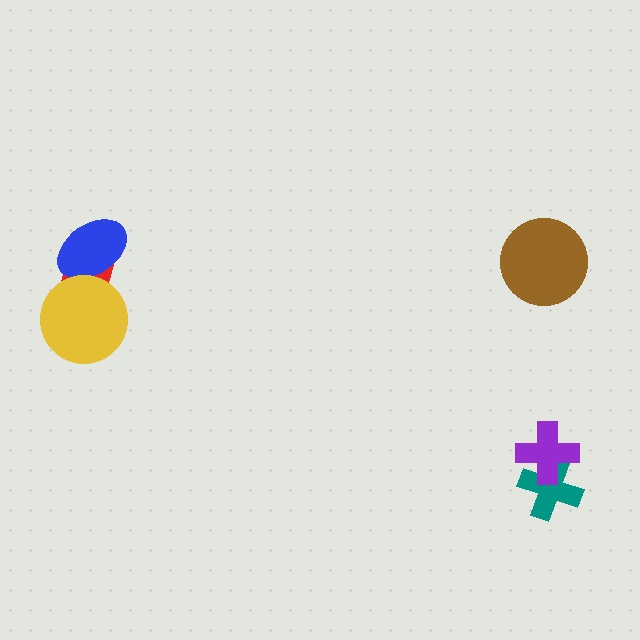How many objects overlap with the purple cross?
1 object overlaps with the purple cross.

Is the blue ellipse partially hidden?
Yes, it is partially covered by another shape.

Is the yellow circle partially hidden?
No, no other shape covers it.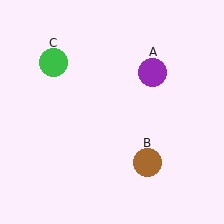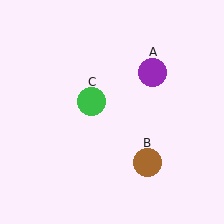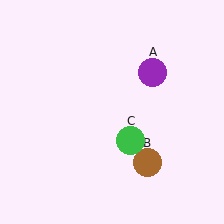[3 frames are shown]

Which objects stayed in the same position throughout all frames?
Purple circle (object A) and brown circle (object B) remained stationary.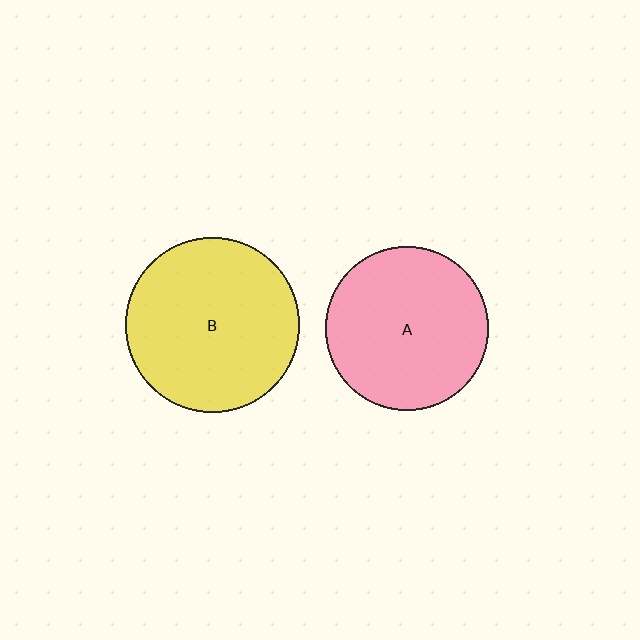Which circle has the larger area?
Circle B (yellow).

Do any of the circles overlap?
No, none of the circles overlap.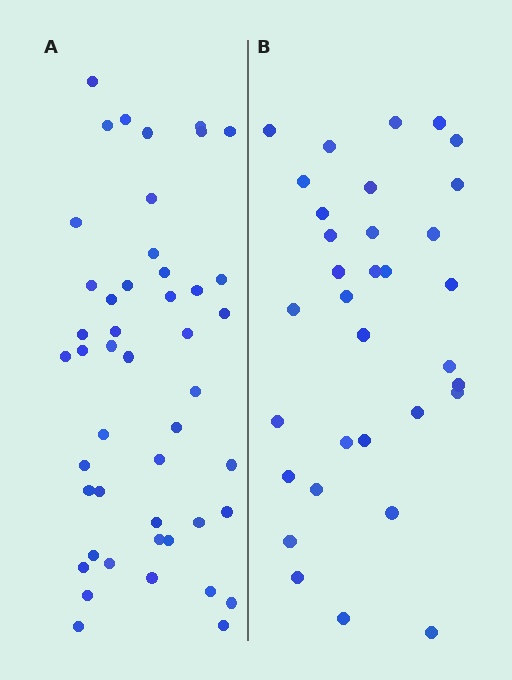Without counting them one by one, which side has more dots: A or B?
Region A (the left region) has more dots.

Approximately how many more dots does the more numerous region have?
Region A has approximately 15 more dots than region B.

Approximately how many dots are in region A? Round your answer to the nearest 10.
About 50 dots. (The exact count is 47, which rounds to 50.)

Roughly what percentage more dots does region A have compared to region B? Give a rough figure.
About 40% more.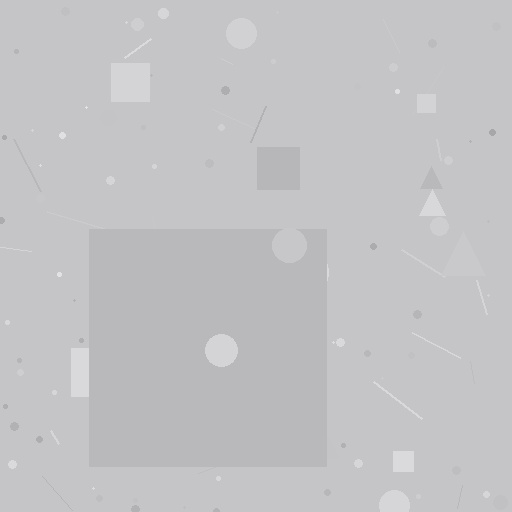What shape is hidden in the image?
A square is hidden in the image.